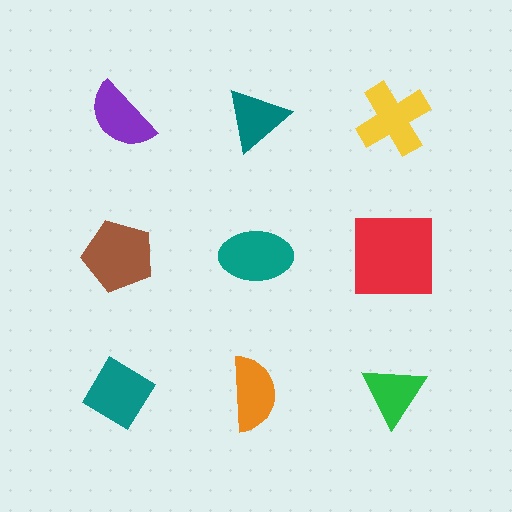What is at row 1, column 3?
A yellow cross.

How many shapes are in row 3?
3 shapes.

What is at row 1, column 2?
A teal triangle.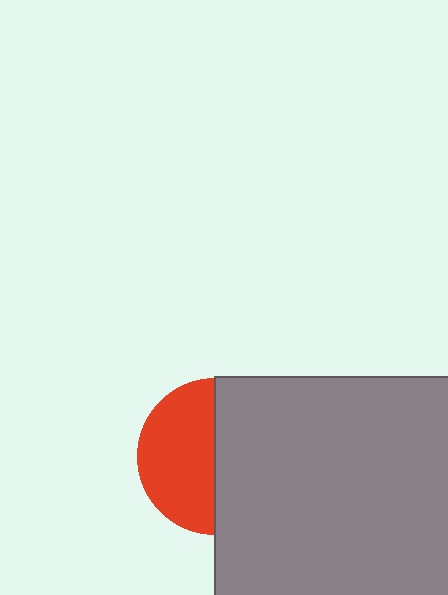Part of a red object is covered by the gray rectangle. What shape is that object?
It is a circle.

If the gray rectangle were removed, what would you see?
You would see the complete red circle.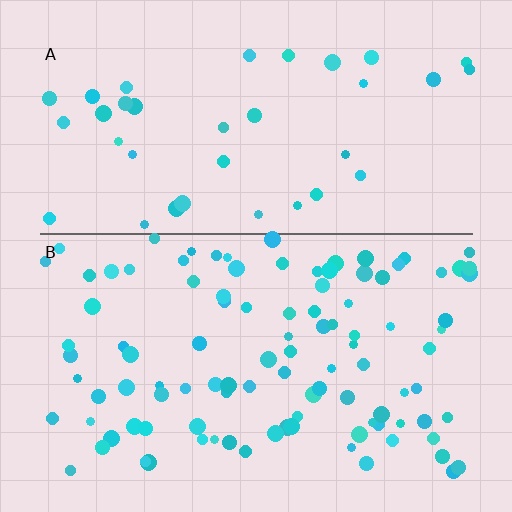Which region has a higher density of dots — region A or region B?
B (the bottom).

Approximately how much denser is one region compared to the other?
Approximately 2.8× — region B over region A.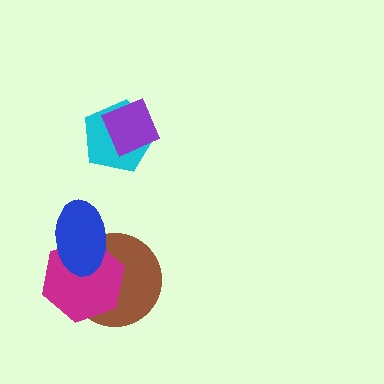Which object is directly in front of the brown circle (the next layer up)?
The magenta hexagon is directly in front of the brown circle.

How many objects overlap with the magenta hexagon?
2 objects overlap with the magenta hexagon.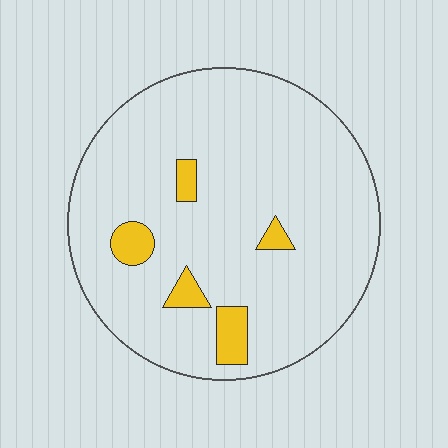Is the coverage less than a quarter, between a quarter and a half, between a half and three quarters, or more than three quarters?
Less than a quarter.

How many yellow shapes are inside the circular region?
5.